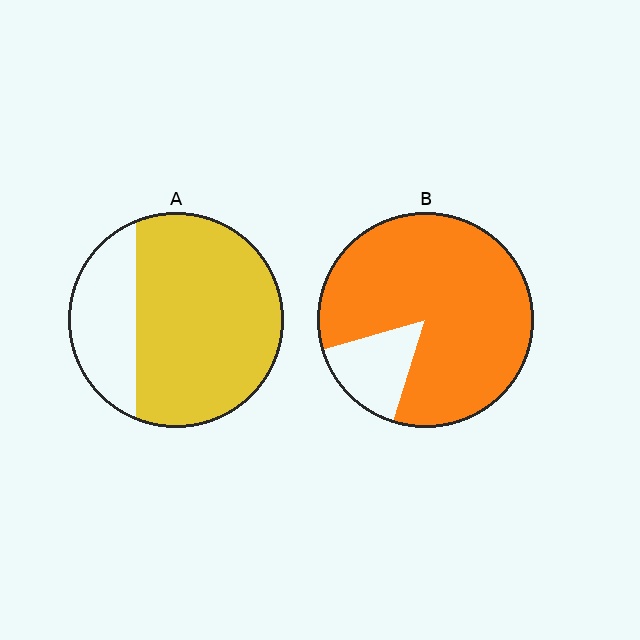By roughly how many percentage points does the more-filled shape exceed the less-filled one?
By roughly 10 percentage points (B over A).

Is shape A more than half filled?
Yes.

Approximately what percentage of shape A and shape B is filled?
A is approximately 75% and B is approximately 85%.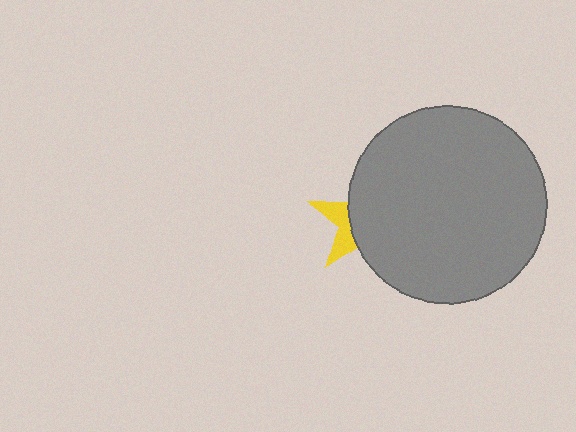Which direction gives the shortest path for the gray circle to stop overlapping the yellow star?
Moving right gives the shortest separation.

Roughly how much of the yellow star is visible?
A small part of it is visible (roughly 31%).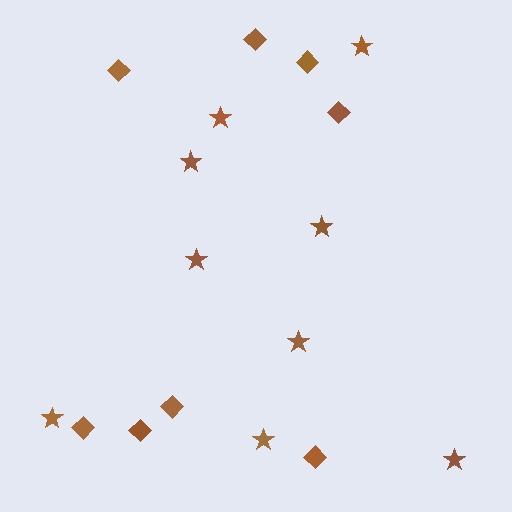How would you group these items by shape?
There are 2 groups: one group of diamonds (8) and one group of stars (9).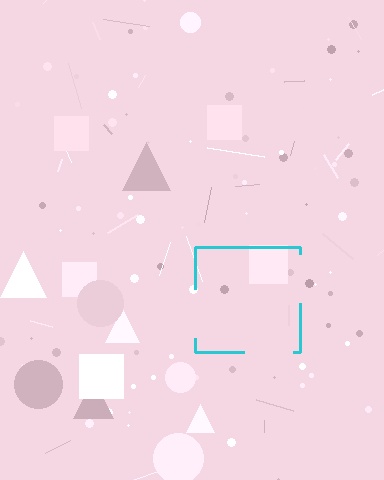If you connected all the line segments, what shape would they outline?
They would outline a square.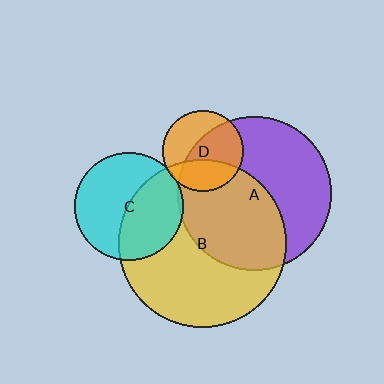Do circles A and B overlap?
Yes.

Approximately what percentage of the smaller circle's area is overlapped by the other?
Approximately 50%.